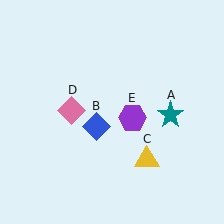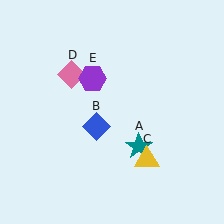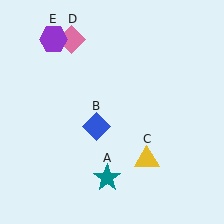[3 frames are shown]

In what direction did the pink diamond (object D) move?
The pink diamond (object D) moved up.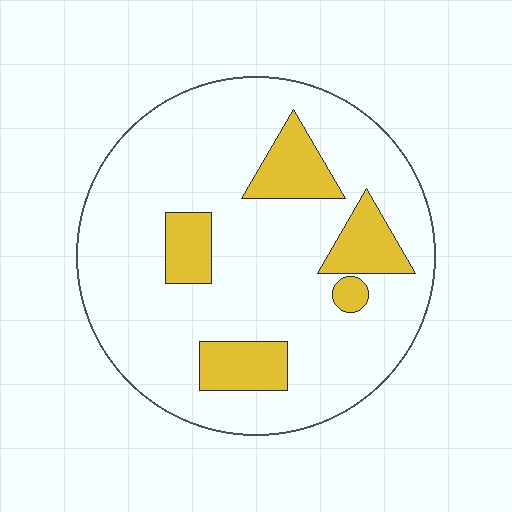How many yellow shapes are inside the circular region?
5.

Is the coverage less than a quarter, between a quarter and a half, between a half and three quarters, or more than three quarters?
Less than a quarter.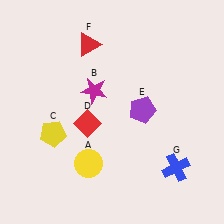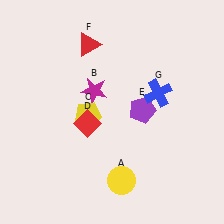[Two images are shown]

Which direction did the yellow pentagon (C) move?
The yellow pentagon (C) moved right.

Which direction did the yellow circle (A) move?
The yellow circle (A) moved right.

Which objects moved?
The objects that moved are: the yellow circle (A), the yellow pentagon (C), the blue cross (G).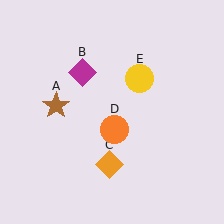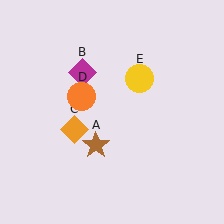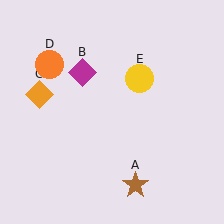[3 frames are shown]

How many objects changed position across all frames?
3 objects changed position: brown star (object A), orange diamond (object C), orange circle (object D).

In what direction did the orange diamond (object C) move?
The orange diamond (object C) moved up and to the left.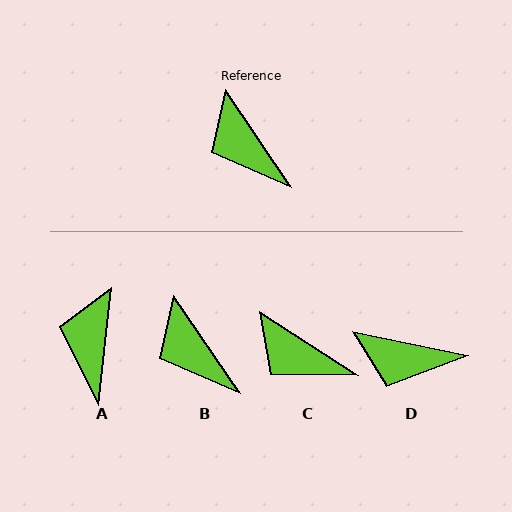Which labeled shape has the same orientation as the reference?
B.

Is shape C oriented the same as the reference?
No, it is off by about 23 degrees.